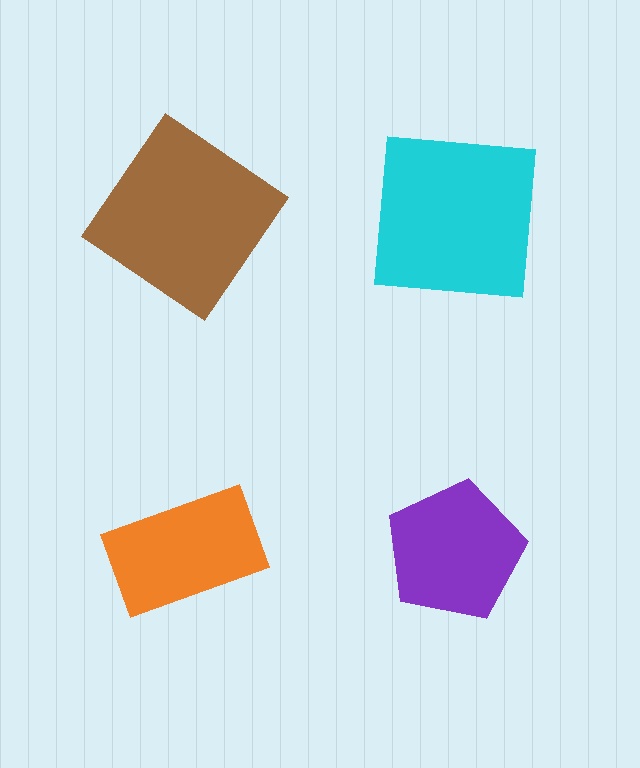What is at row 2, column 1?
An orange rectangle.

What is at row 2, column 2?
A purple pentagon.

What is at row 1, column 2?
A cyan square.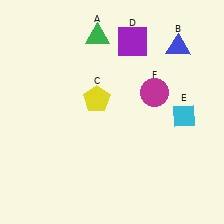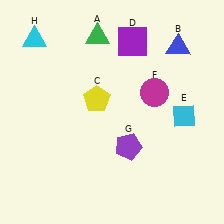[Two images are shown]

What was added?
A purple pentagon (G), a cyan triangle (H) were added in Image 2.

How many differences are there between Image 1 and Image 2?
There are 2 differences between the two images.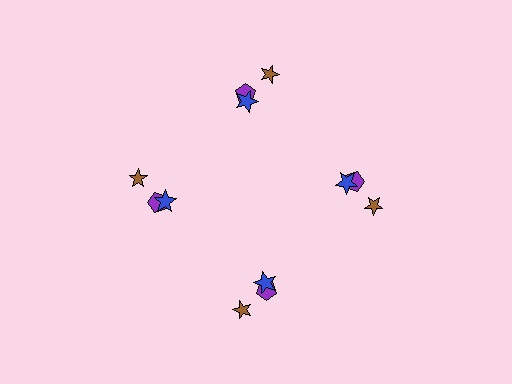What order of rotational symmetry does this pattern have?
This pattern has 4-fold rotational symmetry.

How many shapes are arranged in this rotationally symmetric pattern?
There are 12 shapes, arranged in 4 groups of 3.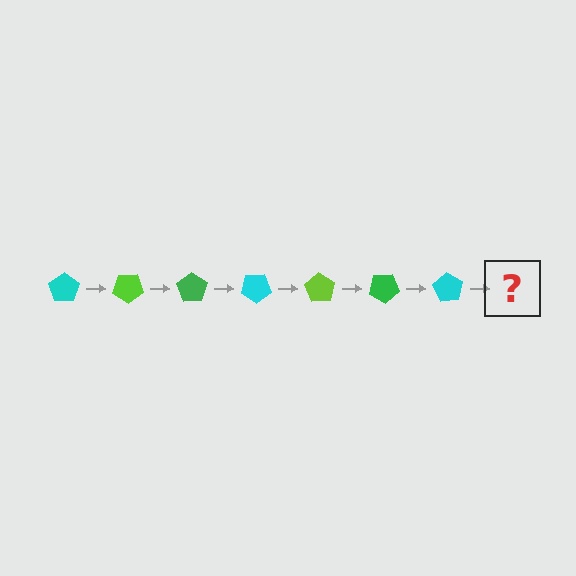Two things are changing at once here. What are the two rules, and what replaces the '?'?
The two rules are that it rotates 35 degrees each step and the color cycles through cyan, lime, and green. The '?' should be a lime pentagon, rotated 245 degrees from the start.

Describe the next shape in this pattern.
It should be a lime pentagon, rotated 245 degrees from the start.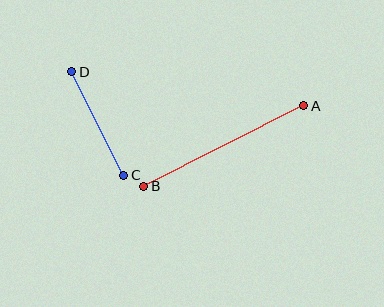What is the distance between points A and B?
The distance is approximately 179 pixels.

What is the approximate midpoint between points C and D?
The midpoint is at approximately (98, 123) pixels.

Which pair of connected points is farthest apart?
Points A and B are farthest apart.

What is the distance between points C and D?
The distance is approximately 116 pixels.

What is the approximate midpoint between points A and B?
The midpoint is at approximately (224, 146) pixels.